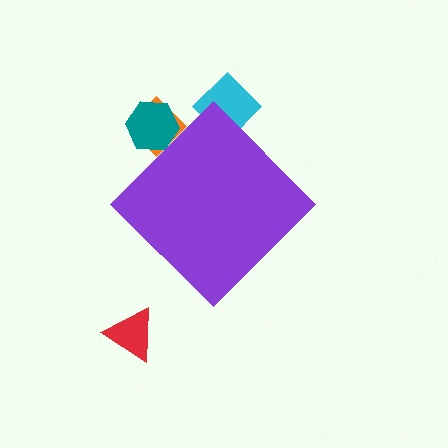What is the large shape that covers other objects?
A purple diamond.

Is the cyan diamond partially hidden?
Yes, the cyan diamond is partially hidden behind the purple diamond.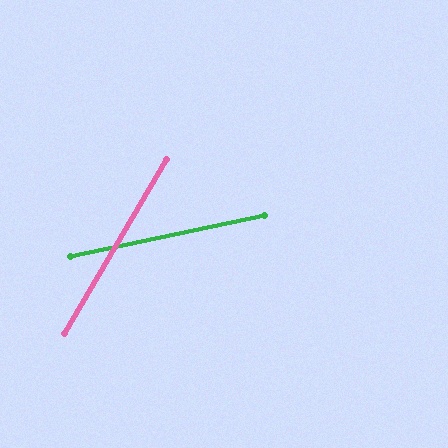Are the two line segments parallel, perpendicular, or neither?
Neither parallel nor perpendicular — they differ by about 48°.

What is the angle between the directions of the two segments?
Approximately 48 degrees.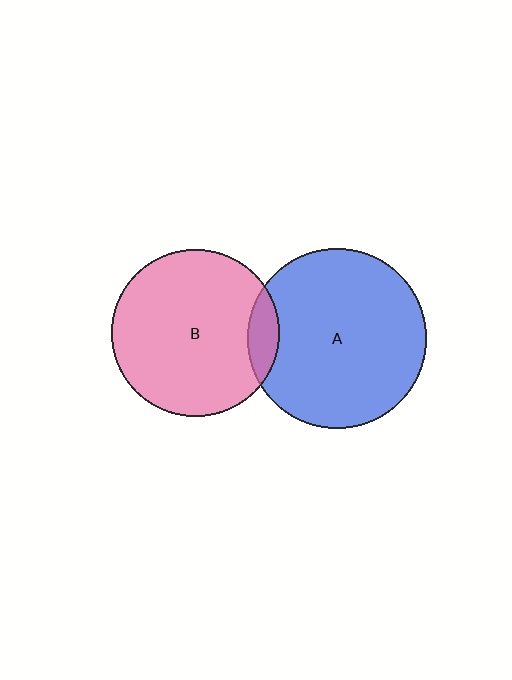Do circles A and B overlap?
Yes.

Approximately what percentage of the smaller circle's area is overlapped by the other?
Approximately 10%.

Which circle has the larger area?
Circle A (blue).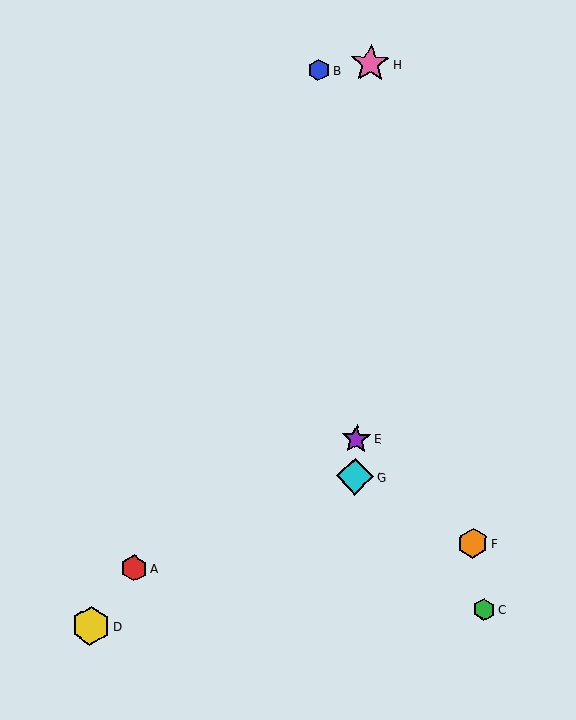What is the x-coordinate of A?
Object A is at x≈134.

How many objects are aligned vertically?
3 objects (E, G, H) are aligned vertically.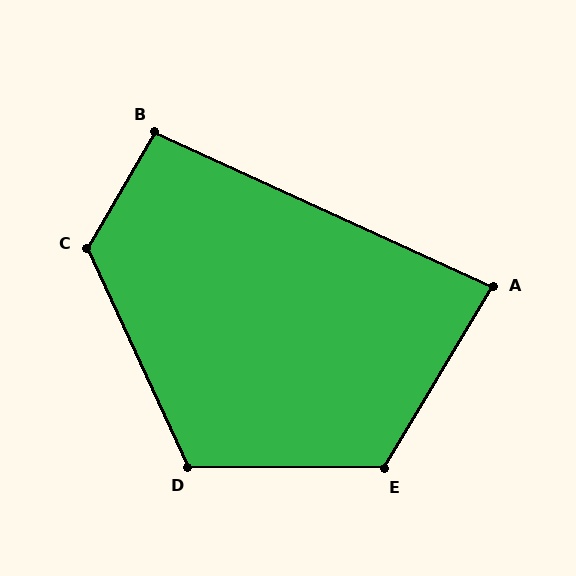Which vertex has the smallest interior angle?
A, at approximately 84 degrees.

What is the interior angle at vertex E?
Approximately 120 degrees (obtuse).